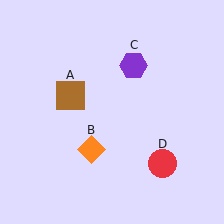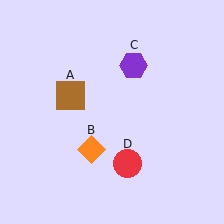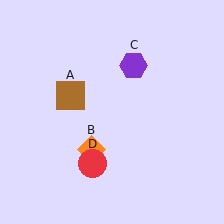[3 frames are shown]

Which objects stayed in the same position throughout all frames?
Brown square (object A) and orange diamond (object B) and purple hexagon (object C) remained stationary.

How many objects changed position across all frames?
1 object changed position: red circle (object D).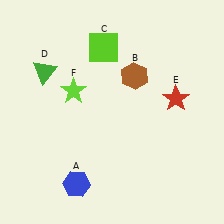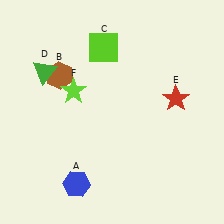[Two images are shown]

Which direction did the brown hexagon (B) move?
The brown hexagon (B) moved left.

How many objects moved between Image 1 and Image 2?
1 object moved between the two images.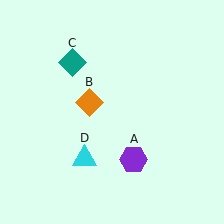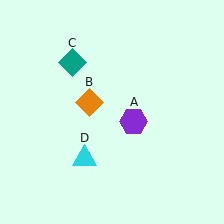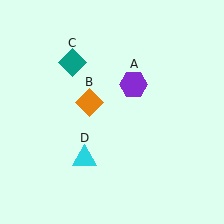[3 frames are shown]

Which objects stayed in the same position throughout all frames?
Orange diamond (object B) and teal diamond (object C) and cyan triangle (object D) remained stationary.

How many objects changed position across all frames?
1 object changed position: purple hexagon (object A).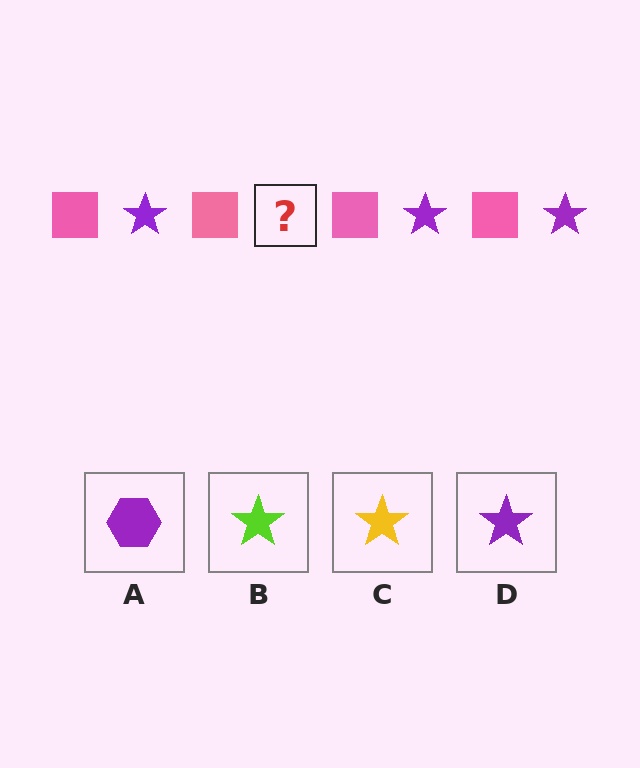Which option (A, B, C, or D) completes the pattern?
D.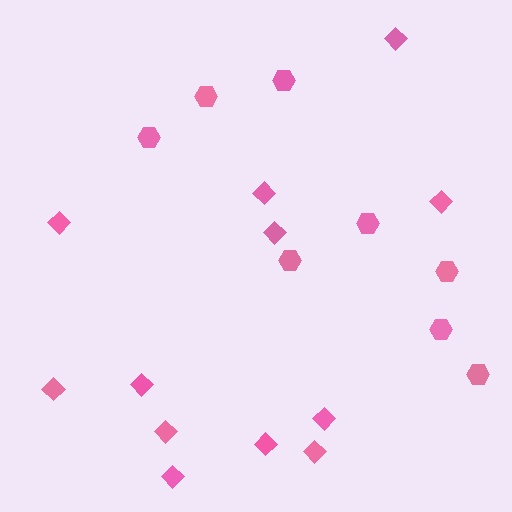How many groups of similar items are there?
There are 2 groups: one group of diamonds (12) and one group of hexagons (8).